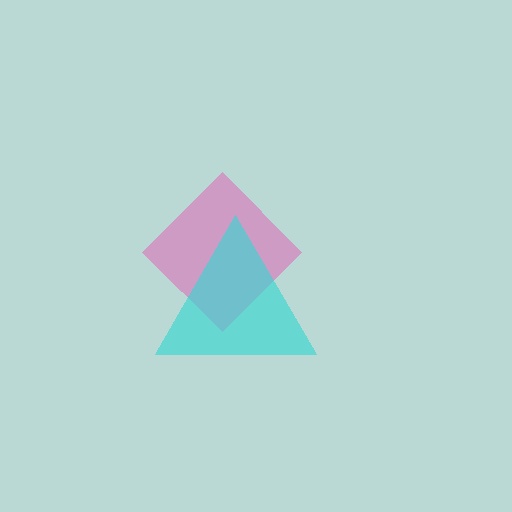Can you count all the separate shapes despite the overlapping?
Yes, there are 2 separate shapes.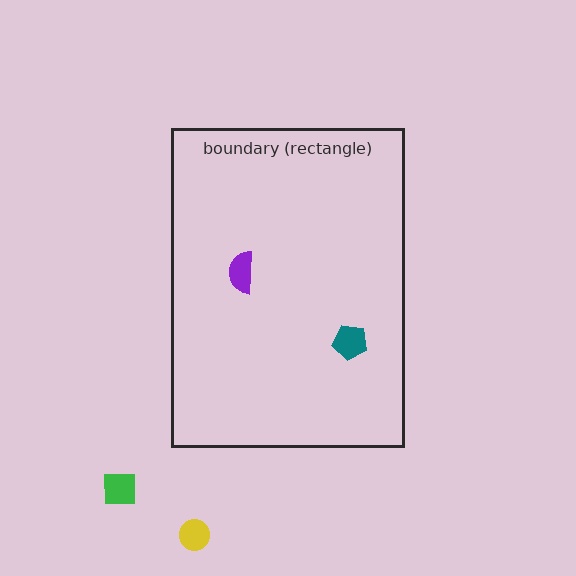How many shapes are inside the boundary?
2 inside, 2 outside.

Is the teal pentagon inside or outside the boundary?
Inside.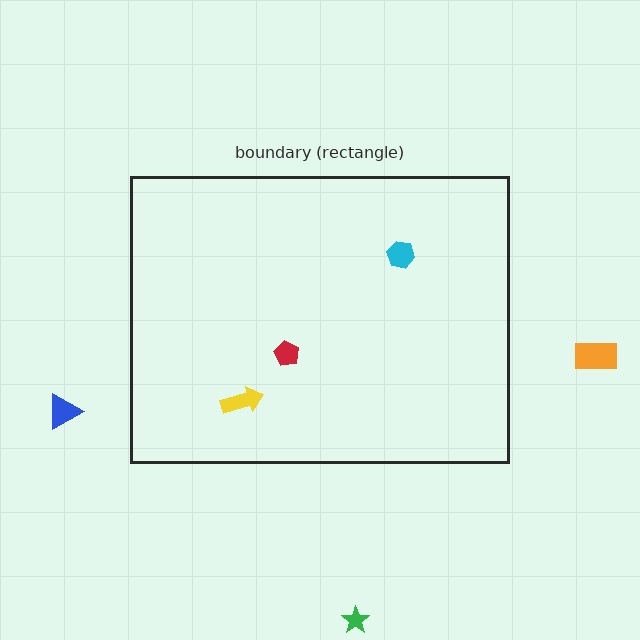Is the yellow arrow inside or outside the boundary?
Inside.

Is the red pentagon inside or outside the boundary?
Inside.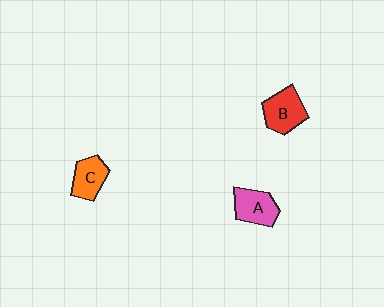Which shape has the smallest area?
Shape C (orange).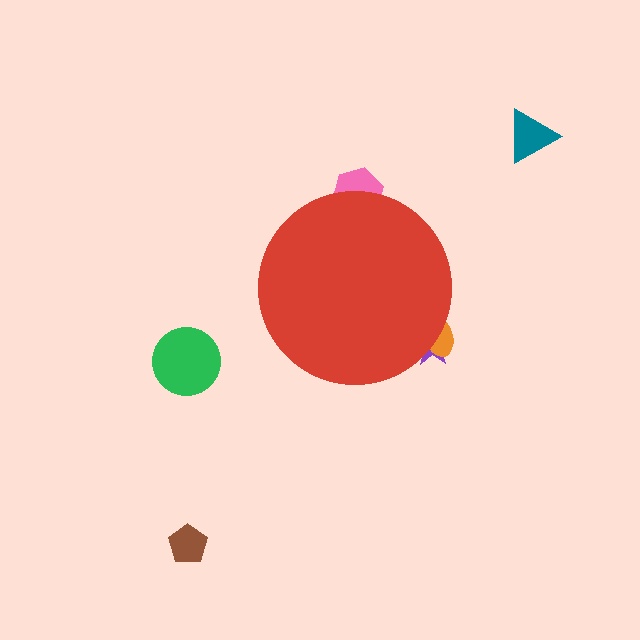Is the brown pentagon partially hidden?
No, the brown pentagon is fully visible.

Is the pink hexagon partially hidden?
Yes, the pink hexagon is partially hidden behind the red circle.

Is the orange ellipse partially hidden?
Yes, the orange ellipse is partially hidden behind the red circle.